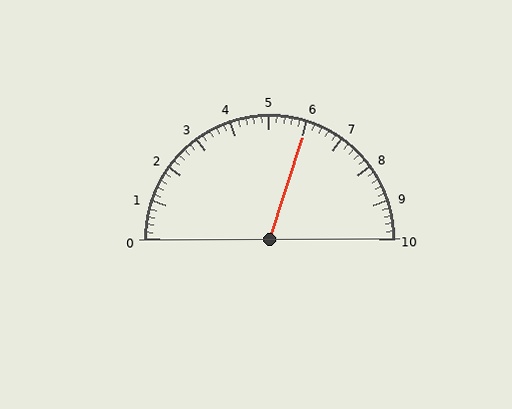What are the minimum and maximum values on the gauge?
The gauge ranges from 0 to 10.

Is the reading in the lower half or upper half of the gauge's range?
The reading is in the upper half of the range (0 to 10).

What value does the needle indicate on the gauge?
The needle indicates approximately 6.0.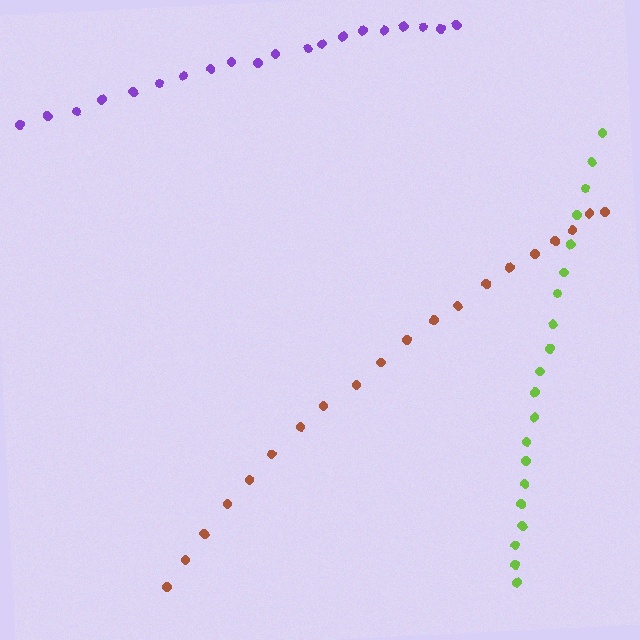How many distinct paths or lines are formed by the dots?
There are 3 distinct paths.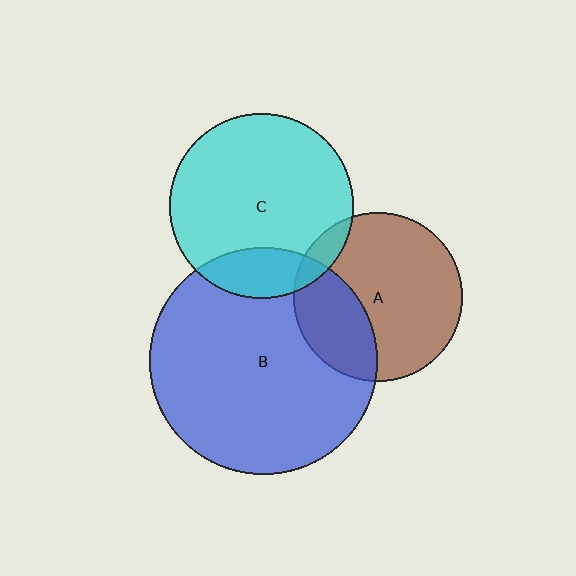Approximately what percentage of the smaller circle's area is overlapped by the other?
Approximately 20%.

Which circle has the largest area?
Circle B (blue).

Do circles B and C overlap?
Yes.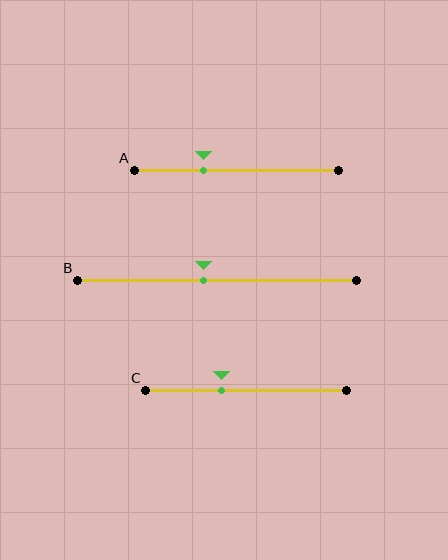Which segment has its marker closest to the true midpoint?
Segment B has its marker closest to the true midpoint.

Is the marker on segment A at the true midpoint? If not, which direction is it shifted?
No, the marker on segment A is shifted to the left by about 16% of the segment length.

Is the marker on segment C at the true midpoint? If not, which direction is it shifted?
No, the marker on segment C is shifted to the left by about 12% of the segment length.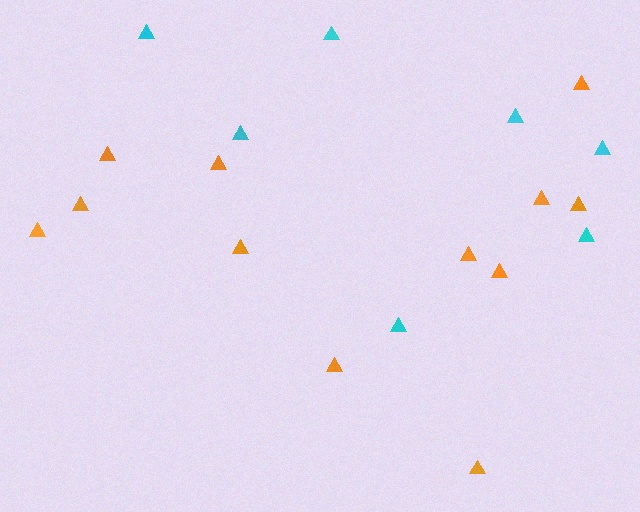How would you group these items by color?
There are 2 groups: one group of orange triangles (12) and one group of cyan triangles (7).